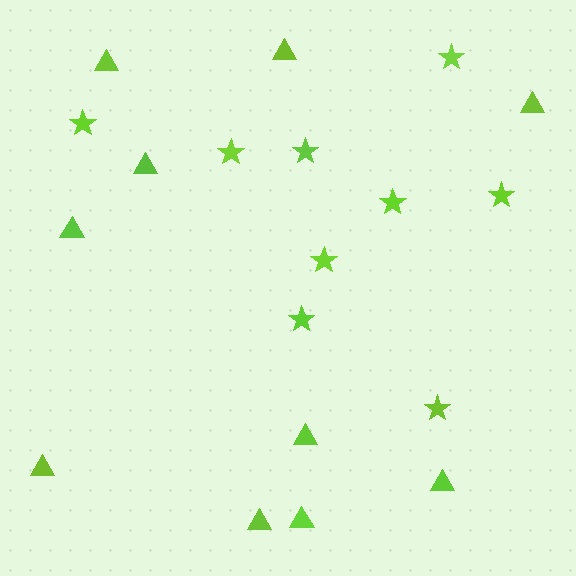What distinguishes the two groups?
There are 2 groups: one group of stars (9) and one group of triangles (10).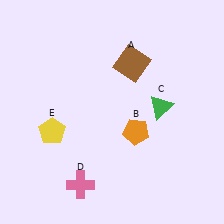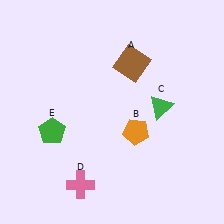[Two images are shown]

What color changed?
The pentagon (E) changed from yellow in Image 1 to green in Image 2.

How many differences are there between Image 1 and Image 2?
There is 1 difference between the two images.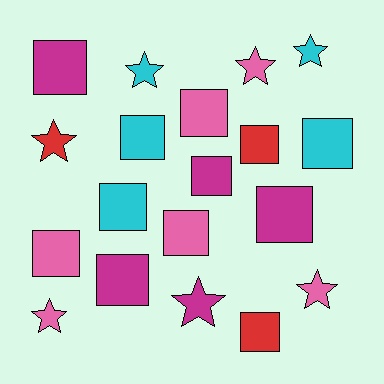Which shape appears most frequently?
Square, with 12 objects.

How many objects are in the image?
There are 19 objects.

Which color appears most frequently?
Pink, with 6 objects.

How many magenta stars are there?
There is 1 magenta star.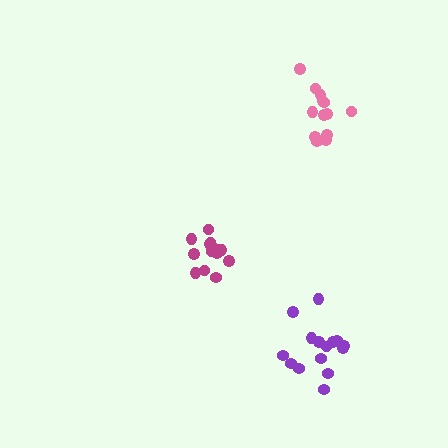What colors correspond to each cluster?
The clusters are colored: magenta, purple, pink.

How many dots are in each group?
Group 1: 15 dots, Group 2: 15 dots, Group 3: 14 dots (44 total).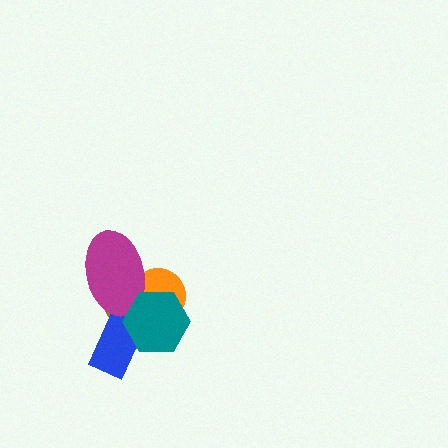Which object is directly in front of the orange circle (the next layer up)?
The magenta ellipse is directly in front of the orange circle.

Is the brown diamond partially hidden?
Yes, it is partially covered by another shape.